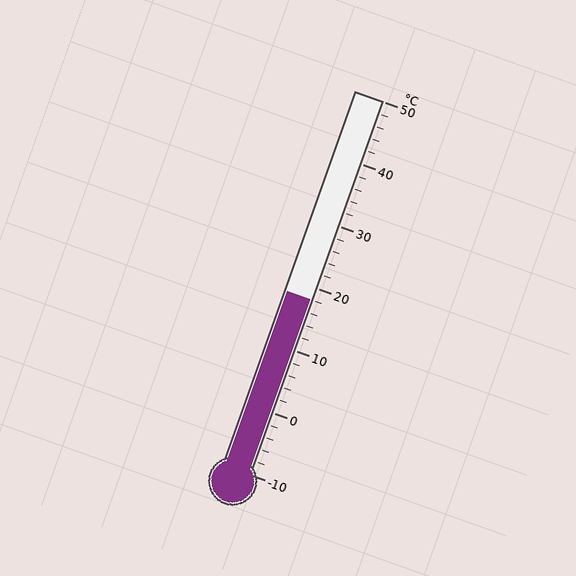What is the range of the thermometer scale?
The thermometer scale ranges from -10°C to 50°C.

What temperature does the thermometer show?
The thermometer shows approximately 18°C.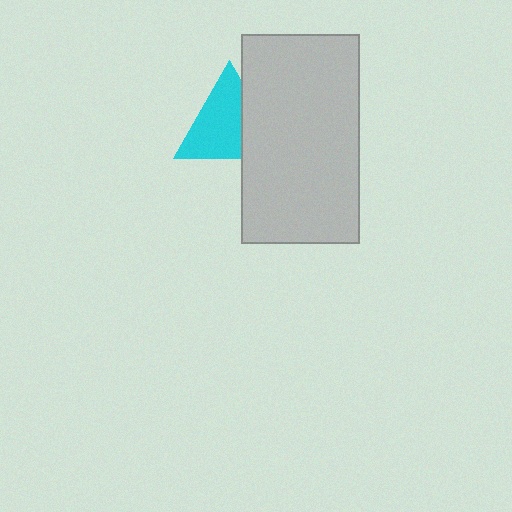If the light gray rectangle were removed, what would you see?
You would see the complete cyan triangle.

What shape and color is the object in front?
The object in front is a light gray rectangle.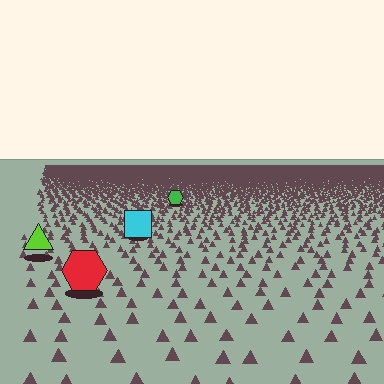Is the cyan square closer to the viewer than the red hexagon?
No. The red hexagon is closer — you can tell from the texture gradient: the ground texture is coarser near it.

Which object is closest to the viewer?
The red hexagon is closest. The texture marks near it are larger and more spread out.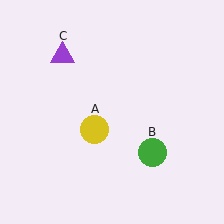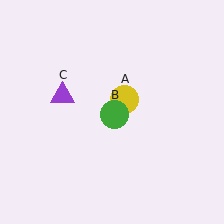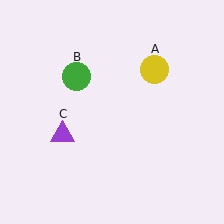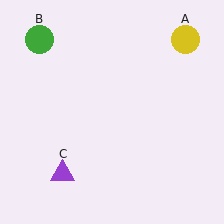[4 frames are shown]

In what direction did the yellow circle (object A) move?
The yellow circle (object A) moved up and to the right.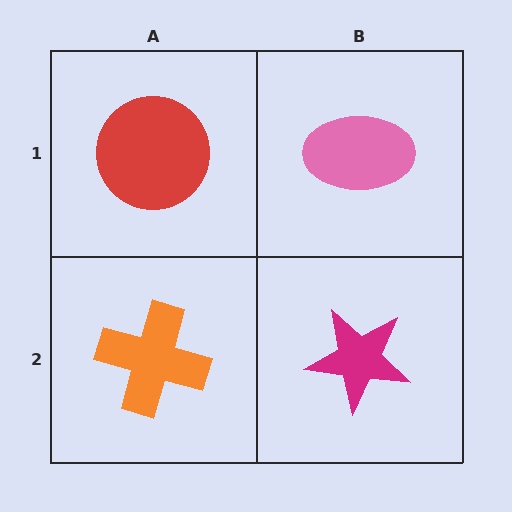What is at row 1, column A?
A red circle.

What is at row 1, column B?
A pink ellipse.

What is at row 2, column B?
A magenta star.